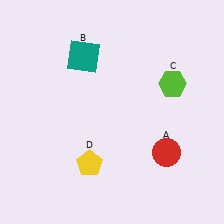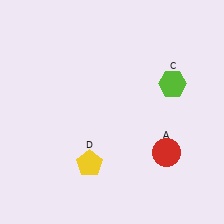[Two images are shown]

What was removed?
The teal square (B) was removed in Image 2.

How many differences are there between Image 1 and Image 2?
There is 1 difference between the two images.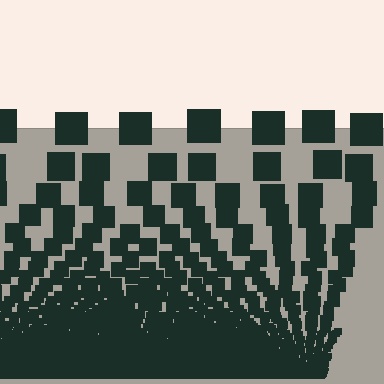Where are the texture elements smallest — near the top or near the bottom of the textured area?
Near the bottom.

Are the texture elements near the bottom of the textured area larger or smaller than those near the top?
Smaller. The gradient is inverted — elements near the bottom are smaller and denser.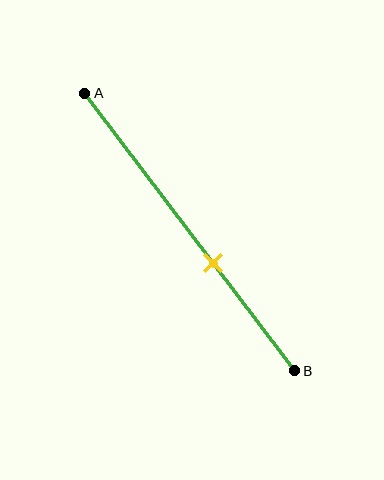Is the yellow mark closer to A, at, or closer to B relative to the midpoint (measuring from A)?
The yellow mark is closer to point B than the midpoint of segment AB.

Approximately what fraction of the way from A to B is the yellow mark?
The yellow mark is approximately 60% of the way from A to B.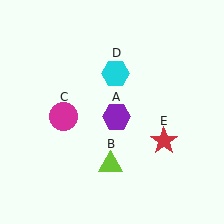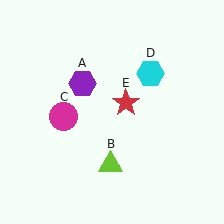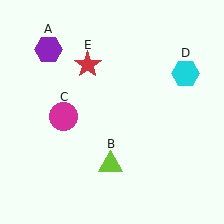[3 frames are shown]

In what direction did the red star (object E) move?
The red star (object E) moved up and to the left.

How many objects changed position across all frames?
3 objects changed position: purple hexagon (object A), cyan hexagon (object D), red star (object E).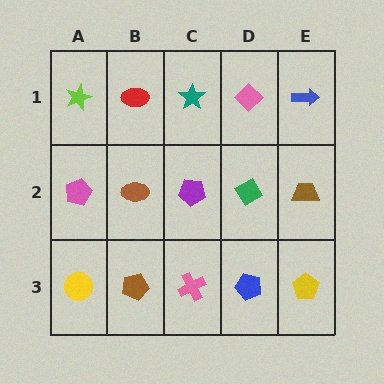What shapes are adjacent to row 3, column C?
A purple pentagon (row 2, column C), a brown pentagon (row 3, column B), a blue pentagon (row 3, column D).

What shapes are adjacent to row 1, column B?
A brown ellipse (row 2, column B), a lime star (row 1, column A), a teal star (row 1, column C).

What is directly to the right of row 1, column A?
A red ellipse.